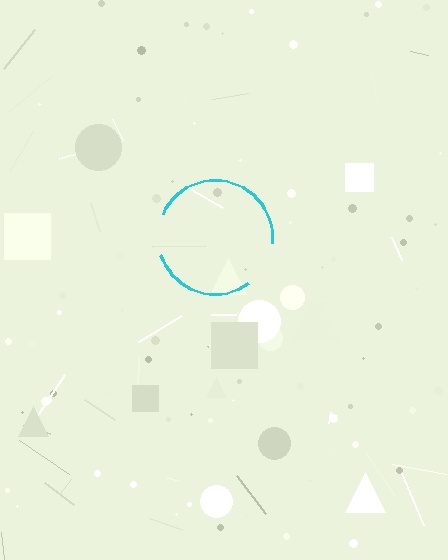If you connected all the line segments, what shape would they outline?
They would outline a circle.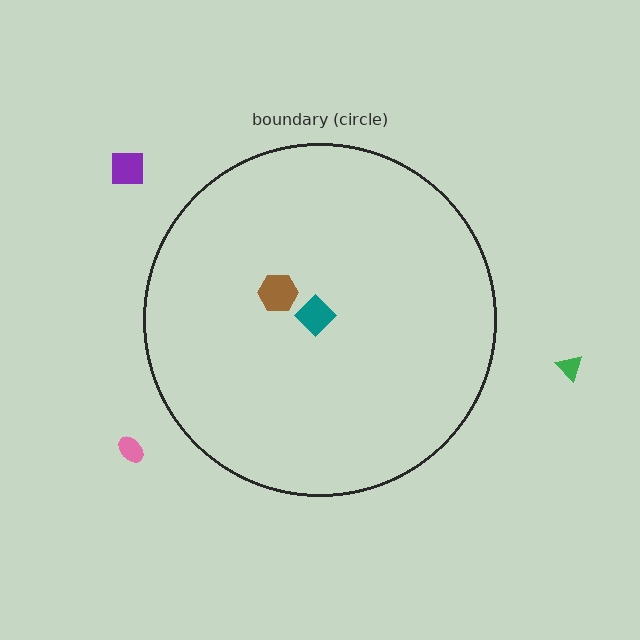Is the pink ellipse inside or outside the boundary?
Outside.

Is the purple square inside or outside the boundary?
Outside.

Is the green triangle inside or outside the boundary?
Outside.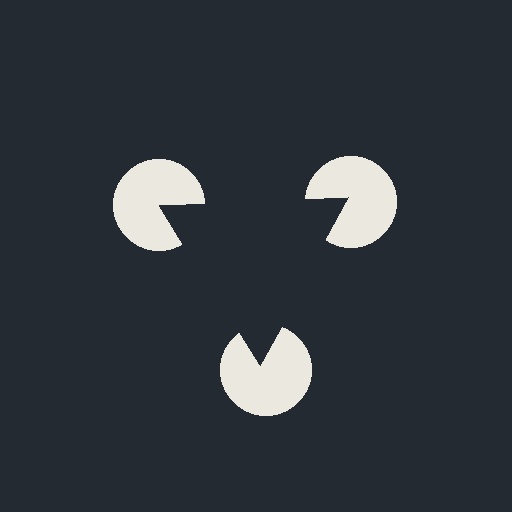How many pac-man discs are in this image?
There are 3 — one at each vertex of the illusory triangle.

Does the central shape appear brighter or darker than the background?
It typically appears slightly darker than the background, even though no actual brightness change is drawn.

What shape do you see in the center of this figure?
An illusory triangle — its edges are inferred from the aligned wedge cuts in the pac-man discs, not physically drawn.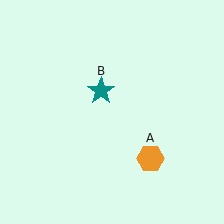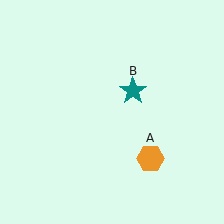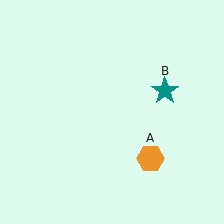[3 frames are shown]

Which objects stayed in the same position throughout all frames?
Orange hexagon (object A) remained stationary.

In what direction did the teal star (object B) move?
The teal star (object B) moved right.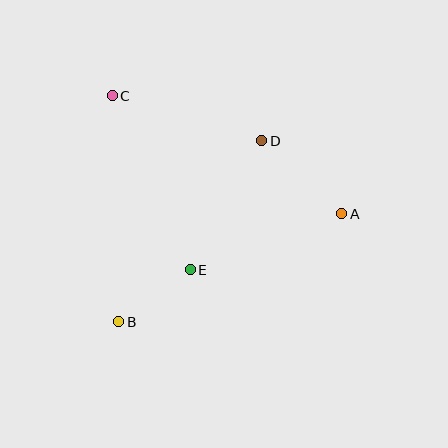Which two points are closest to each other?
Points B and E are closest to each other.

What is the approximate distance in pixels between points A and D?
The distance between A and D is approximately 108 pixels.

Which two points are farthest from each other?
Points A and C are farthest from each other.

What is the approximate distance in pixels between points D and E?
The distance between D and E is approximately 148 pixels.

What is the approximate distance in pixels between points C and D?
The distance between C and D is approximately 156 pixels.